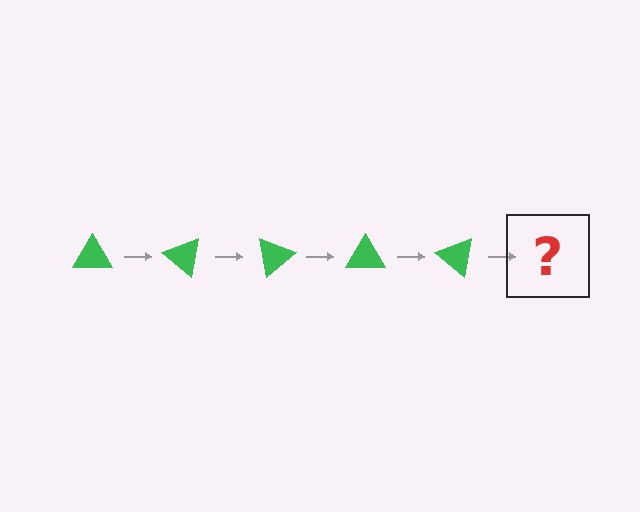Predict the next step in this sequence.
The next step is a green triangle rotated 200 degrees.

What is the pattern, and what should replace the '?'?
The pattern is that the triangle rotates 40 degrees each step. The '?' should be a green triangle rotated 200 degrees.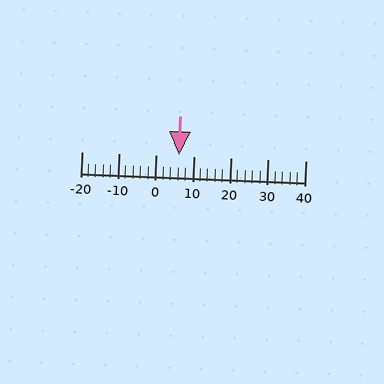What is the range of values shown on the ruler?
The ruler shows values from -20 to 40.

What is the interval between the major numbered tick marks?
The major tick marks are spaced 10 units apart.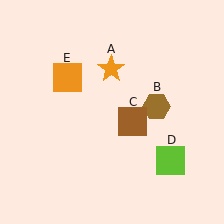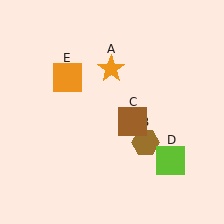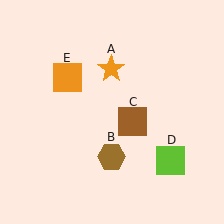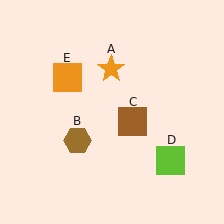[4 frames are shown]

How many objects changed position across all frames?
1 object changed position: brown hexagon (object B).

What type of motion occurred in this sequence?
The brown hexagon (object B) rotated clockwise around the center of the scene.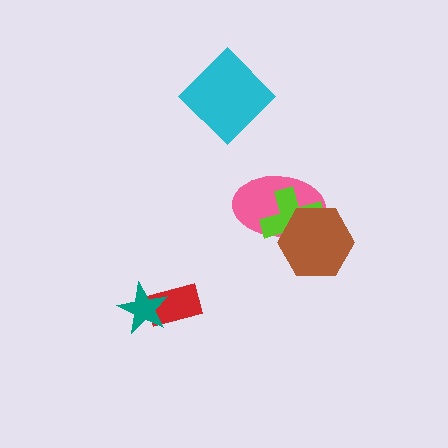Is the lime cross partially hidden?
Yes, it is partially covered by another shape.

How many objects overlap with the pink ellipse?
2 objects overlap with the pink ellipse.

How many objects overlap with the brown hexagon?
2 objects overlap with the brown hexagon.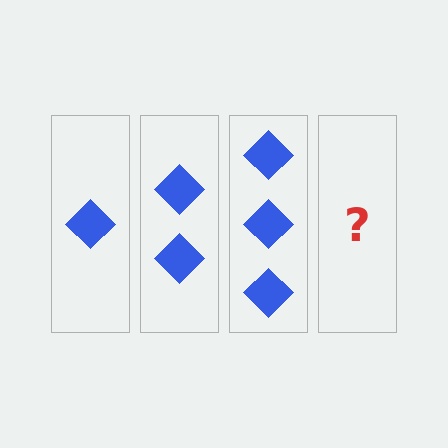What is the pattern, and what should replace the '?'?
The pattern is that each step adds one more diamond. The '?' should be 4 diamonds.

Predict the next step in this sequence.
The next step is 4 diamonds.